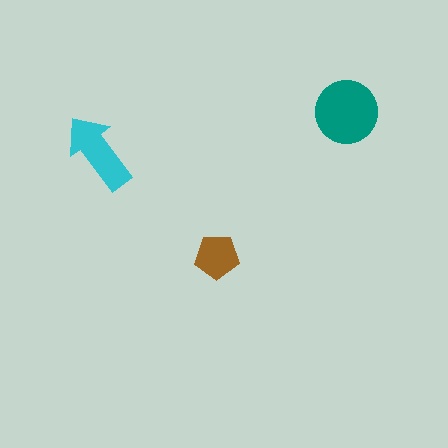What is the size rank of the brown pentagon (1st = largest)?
3rd.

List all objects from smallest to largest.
The brown pentagon, the cyan arrow, the teal circle.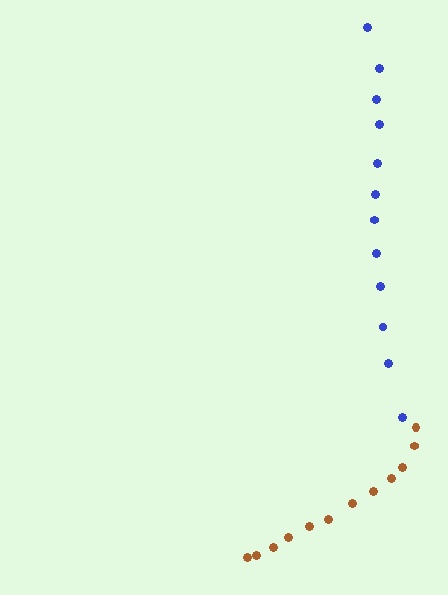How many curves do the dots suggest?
There are 2 distinct paths.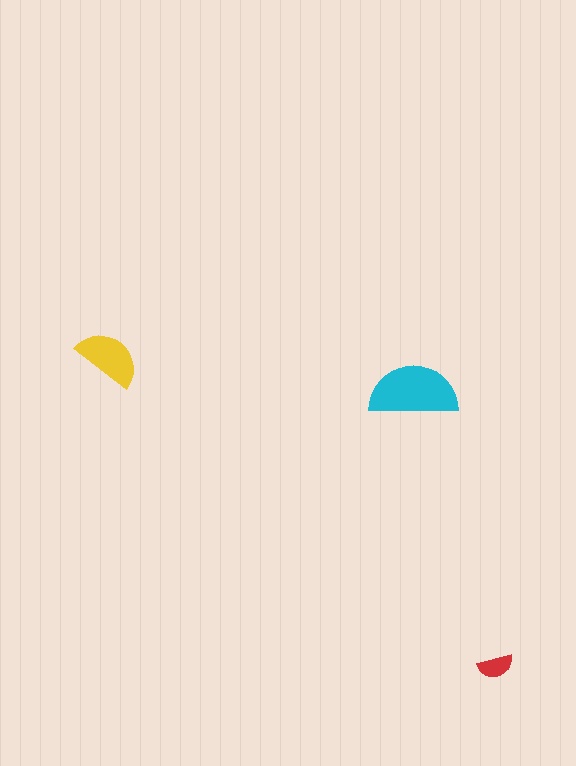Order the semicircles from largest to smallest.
the cyan one, the yellow one, the red one.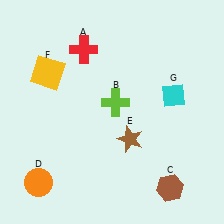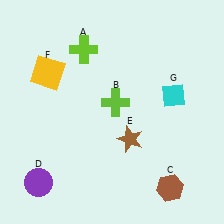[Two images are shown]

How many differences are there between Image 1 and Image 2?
There are 2 differences between the two images.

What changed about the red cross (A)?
In Image 1, A is red. In Image 2, it changed to lime.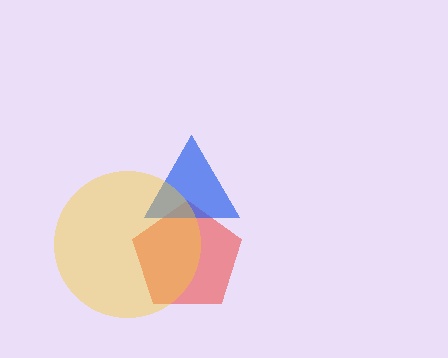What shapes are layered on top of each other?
The layered shapes are: a red pentagon, a blue triangle, a yellow circle.